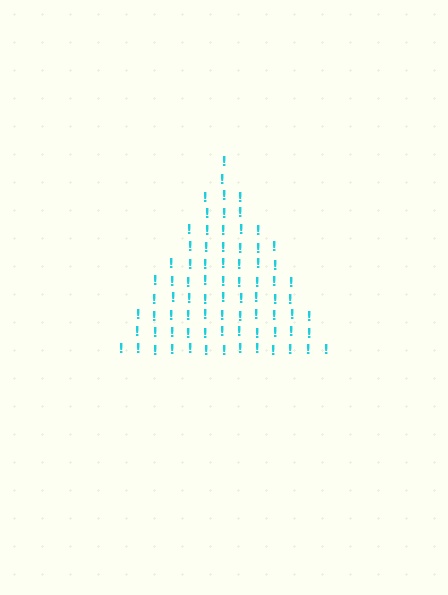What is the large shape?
The large shape is a triangle.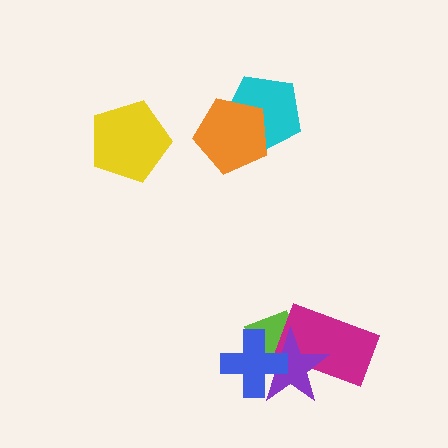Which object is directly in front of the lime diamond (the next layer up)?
The magenta rectangle is directly in front of the lime diamond.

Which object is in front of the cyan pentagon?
The orange pentagon is in front of the cyan pentagon.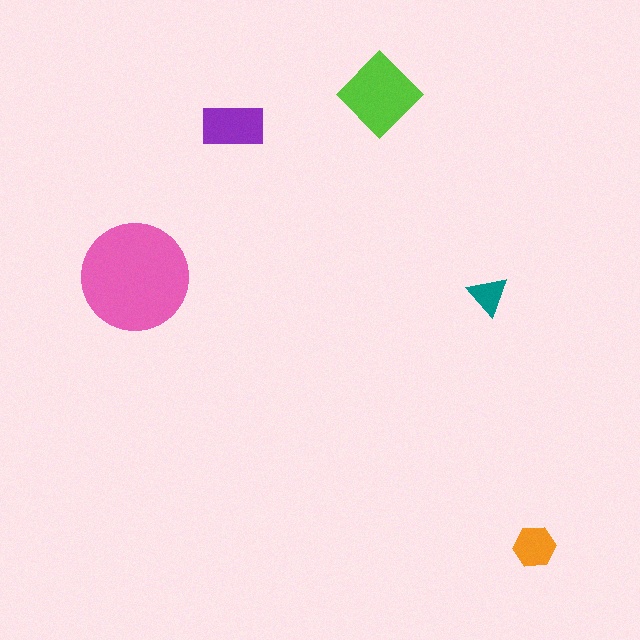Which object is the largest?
The pink circle.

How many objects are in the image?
There are 5 objects in the image.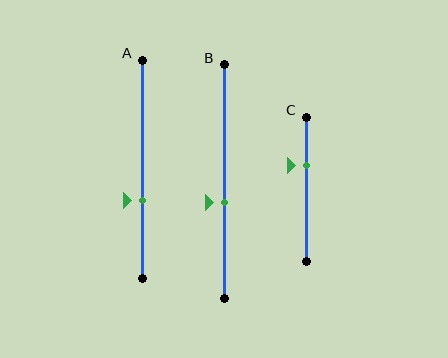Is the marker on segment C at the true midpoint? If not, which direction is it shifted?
No, the marker on segment C is shifted upward by about 16% of the segment length.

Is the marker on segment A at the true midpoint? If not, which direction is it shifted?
No, the marker on segment A is shifted downward by about 14% of the segment length.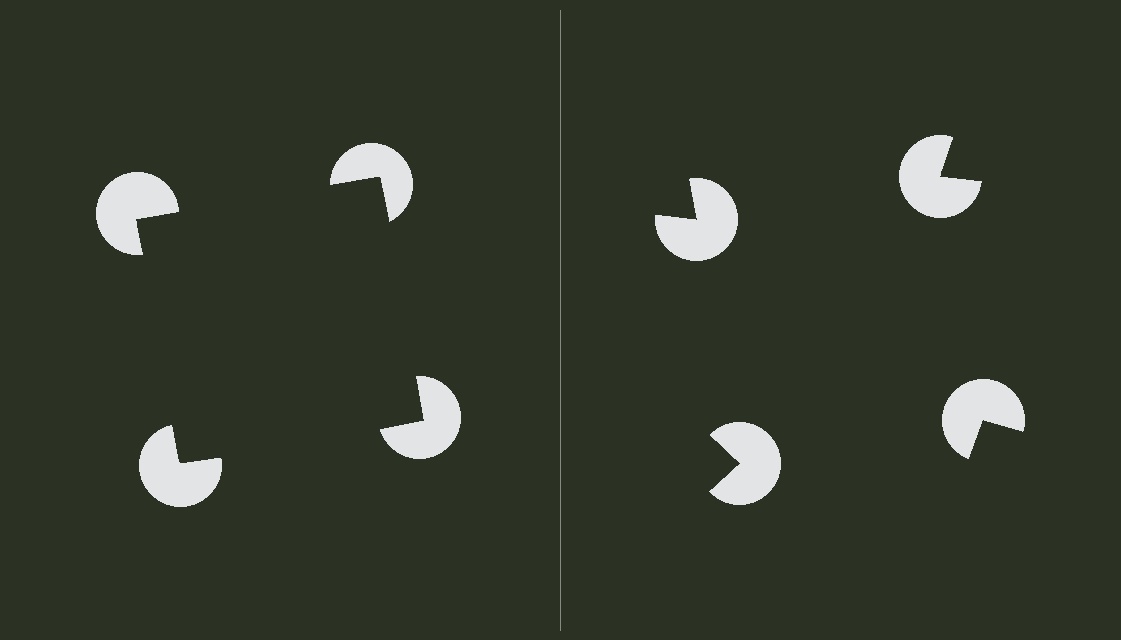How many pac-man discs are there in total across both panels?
8 — 4 on each side.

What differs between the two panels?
The pac-man discs are positioned identically on both sides; only the wedge orientations differ. On the left they align to a square; on the right they are misaligned.